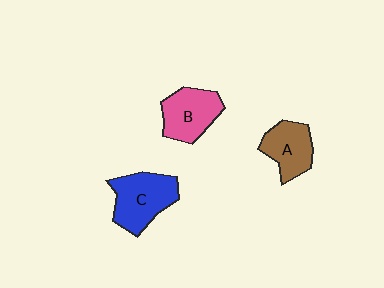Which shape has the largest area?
Shape C (blue).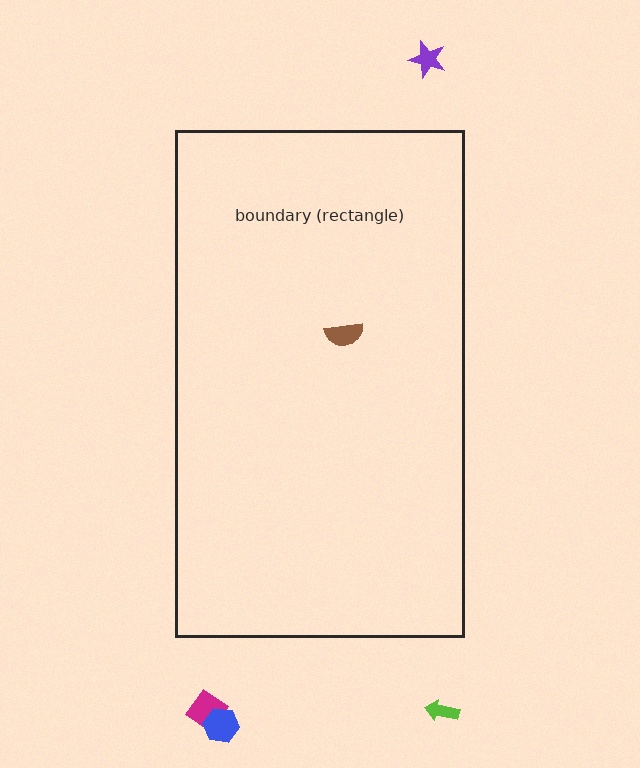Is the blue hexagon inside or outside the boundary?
Outside.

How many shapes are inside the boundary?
1 inside, 4 outside.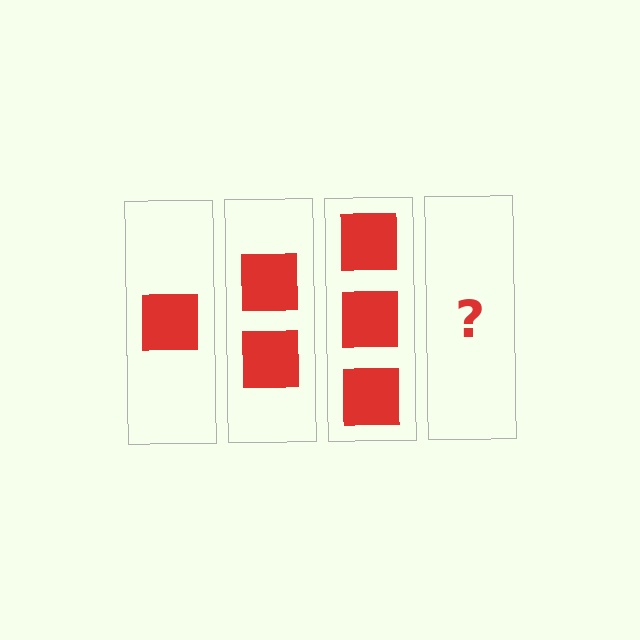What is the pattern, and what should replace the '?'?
The pattern is that each step adds one more square. The '?' should be 4 squares.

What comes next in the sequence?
The next element should be 4 squares.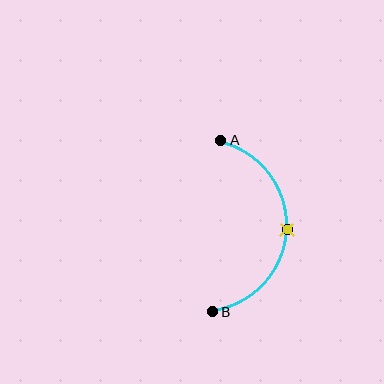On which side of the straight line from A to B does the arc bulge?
The arc bulges to the right of the straight line connecting A and B.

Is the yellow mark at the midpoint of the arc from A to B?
Yes. The yellow mark lies on the arc at equal arc-length from both A and B — it is the arc midpoint.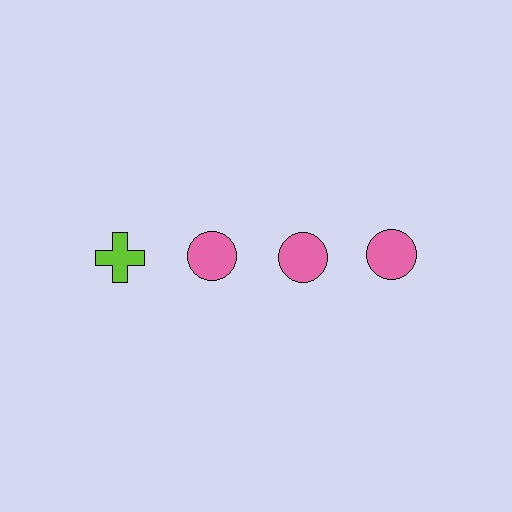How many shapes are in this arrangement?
There are 4 shapes arranged in a grid pattern.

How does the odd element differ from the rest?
It differs in both color (lime instead of pink) and shape (cross instead of circle).